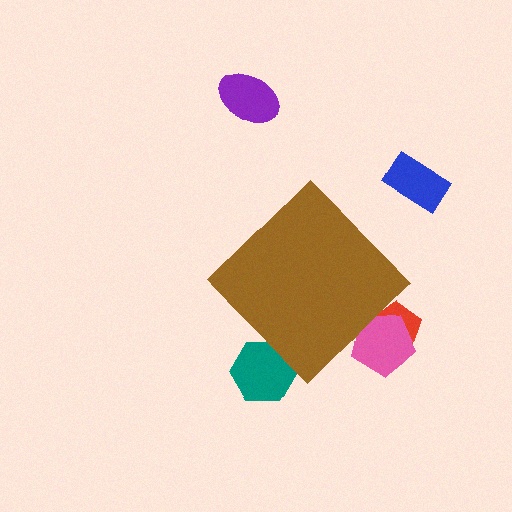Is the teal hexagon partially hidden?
Yes, the teal hexagon is partially hidden behind the brown diamond.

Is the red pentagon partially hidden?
Yes, the red pentagon is partially hidden behind the brown diamond.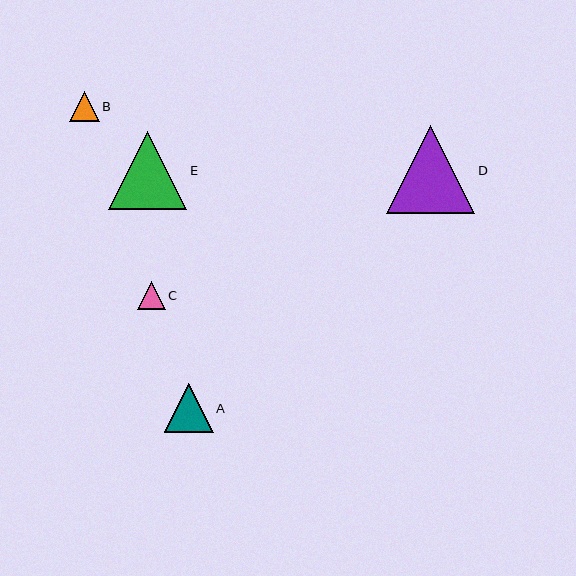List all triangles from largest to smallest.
From largest to smallest: D, E, A, B, C.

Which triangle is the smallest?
Triangle C is the smallest with a size of approximately 27 pixels.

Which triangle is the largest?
Triangle D is the largest with a size of approximately 88 pixels.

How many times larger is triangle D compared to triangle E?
Triangle D is approximately 1.1 times the size of triangle E.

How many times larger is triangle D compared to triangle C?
Triangle D is approximately 3.2 times the size of triangle C.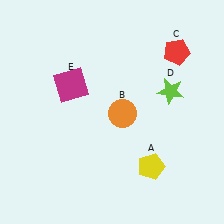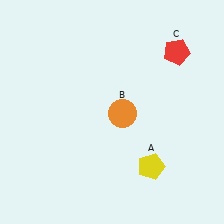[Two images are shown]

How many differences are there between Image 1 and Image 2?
There are 2 differences between the two images.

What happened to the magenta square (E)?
The magenta square (E) was removed in Image 2. It was in the top-left area of Image 1.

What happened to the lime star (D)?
The lime star (D) was removed in Image 2. It was in the top-right area of Image 1.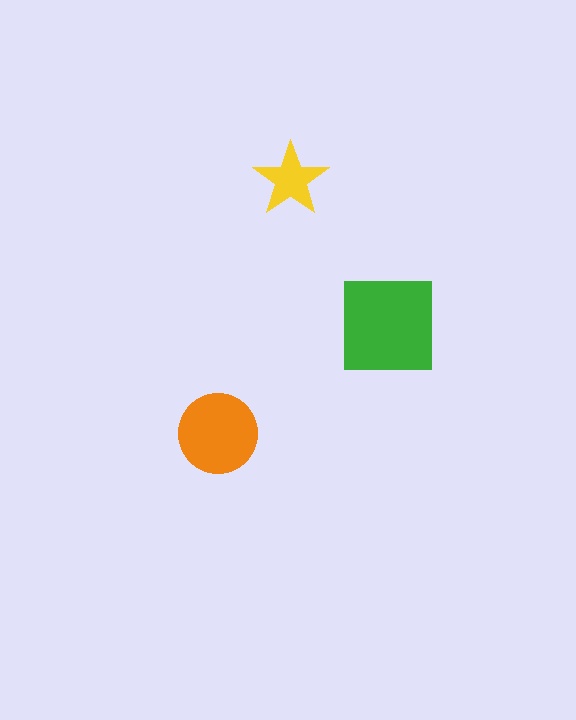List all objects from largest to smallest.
The green square, the orange circle, the yellow star.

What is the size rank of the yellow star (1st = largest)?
3rd.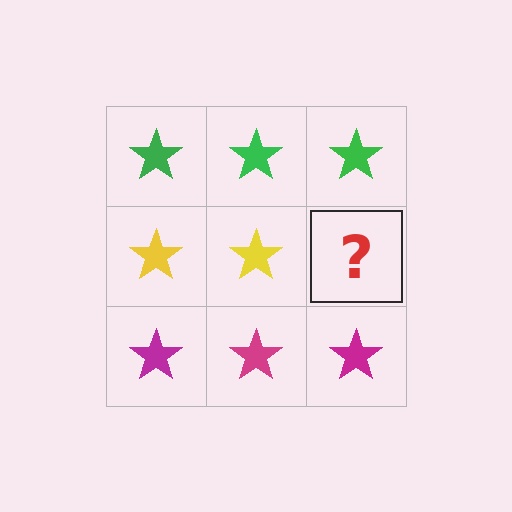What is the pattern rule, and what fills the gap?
The rule is that each row has a consistent color. The gap should be filled with a yellow star.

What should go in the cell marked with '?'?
The missing cell should contain a yellow star.